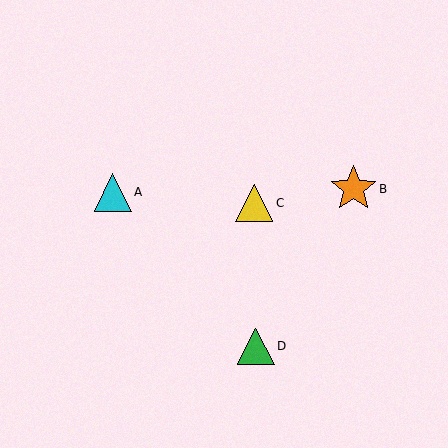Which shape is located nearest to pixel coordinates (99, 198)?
The cyan triangle (labeled A) at (113, 192) is nearest to that location.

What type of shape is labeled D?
Shape D is a green triangle.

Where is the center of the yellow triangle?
The center of the yellow triangle is at (254, 203).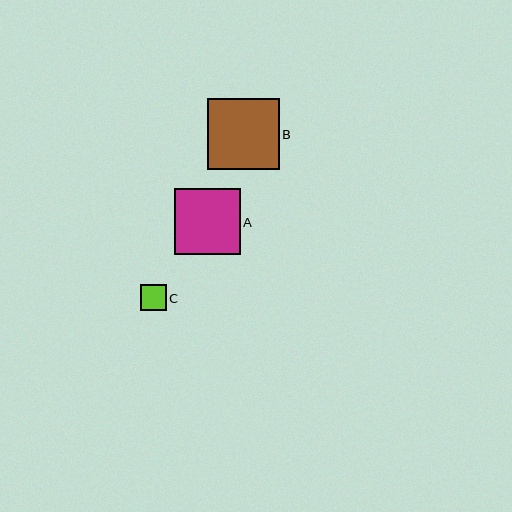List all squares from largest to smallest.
From largest to smallest: B, A, C.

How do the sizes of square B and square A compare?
Square B and square A are approximately the same size.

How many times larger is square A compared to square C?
Square A is approximately 2.6 times the size of square C.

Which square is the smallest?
Square C is the smallest with a size of approximately 26 pixels.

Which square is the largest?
Square B is the largest with a size of approximately 71 pixels.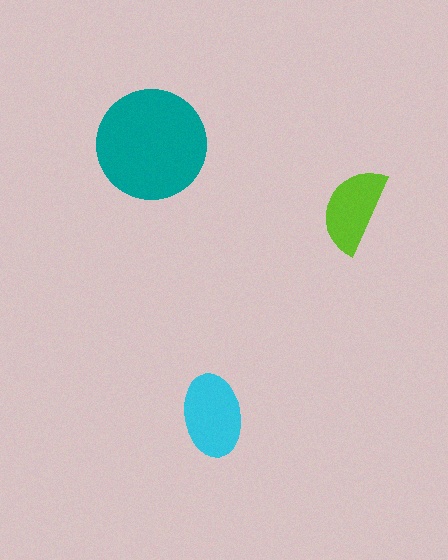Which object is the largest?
The teal circle.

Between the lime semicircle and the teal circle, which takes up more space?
The teal circle.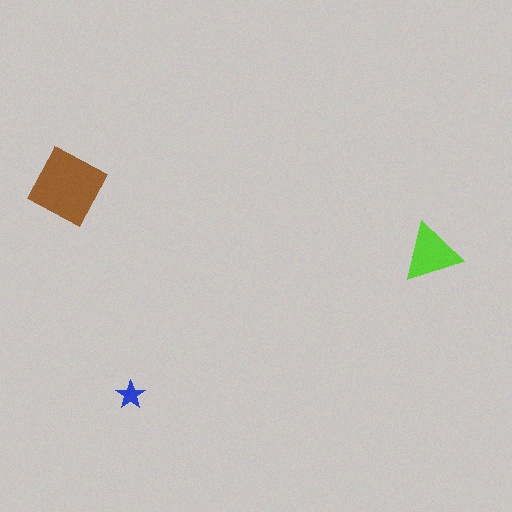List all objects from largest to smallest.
The brown diamond, the lime triangle, the blue star.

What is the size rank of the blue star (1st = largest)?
3rd.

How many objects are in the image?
There are 3 objects in the image.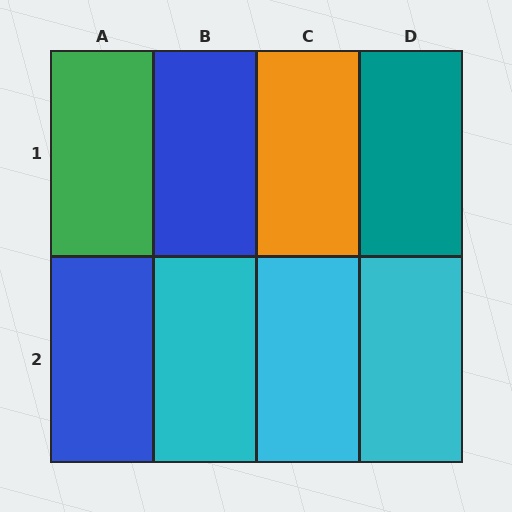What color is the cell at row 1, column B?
Blue.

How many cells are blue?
2 cells are blue.